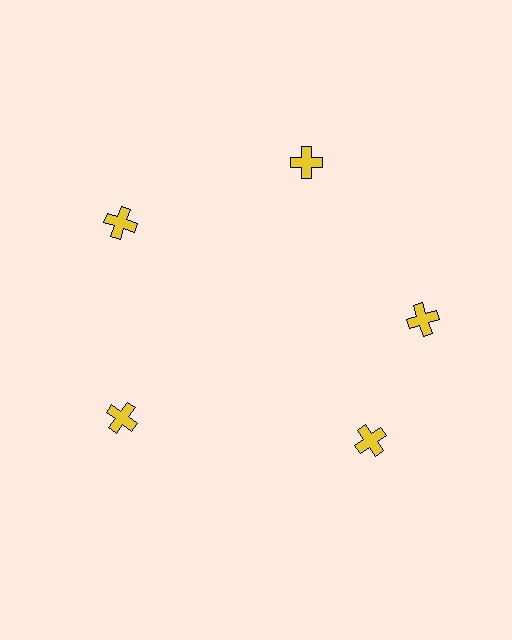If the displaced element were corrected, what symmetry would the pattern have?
It would have 5-fold rotational symmetry — the pattern would map onto itself every 72 degrees.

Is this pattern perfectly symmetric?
No. The 5 yellow crosses are arranged in a ring, but one element near the 5 o'clock position is rotated out of alignment along the ring, breaking the 5-fold rotational symmetry.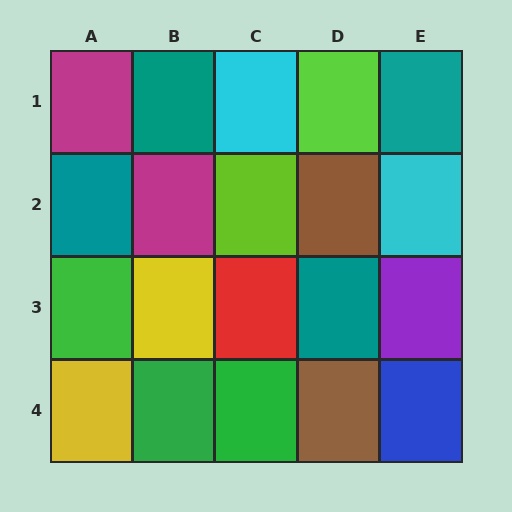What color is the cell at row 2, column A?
Teal.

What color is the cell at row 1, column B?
Teal.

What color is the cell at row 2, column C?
Lime.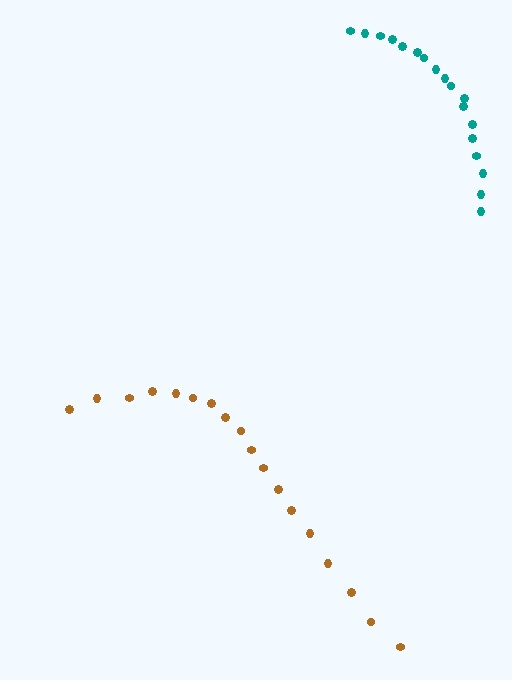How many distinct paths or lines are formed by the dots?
There are 2 distinct paths.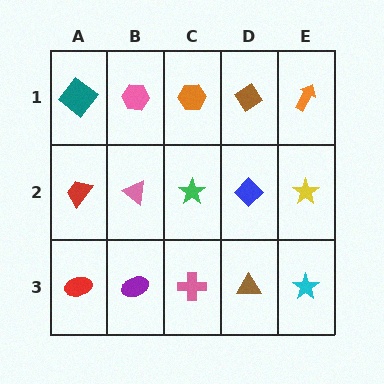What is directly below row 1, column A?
A red trapezoid.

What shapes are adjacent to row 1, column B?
A pink triangle (row 2, column B), a teal diamond (row 1, column A), an orange hexagon (row 1, column C).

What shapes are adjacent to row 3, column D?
A blue diamond (row 2, column D), a pink cross (row 3, column C), a cyan star (row 3, column E).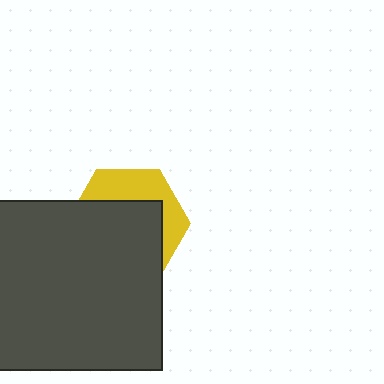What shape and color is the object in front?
The object in front is a dark gray square.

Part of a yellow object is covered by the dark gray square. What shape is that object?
It is a hexagon.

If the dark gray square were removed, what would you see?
You would see the complete yellow hexagon.